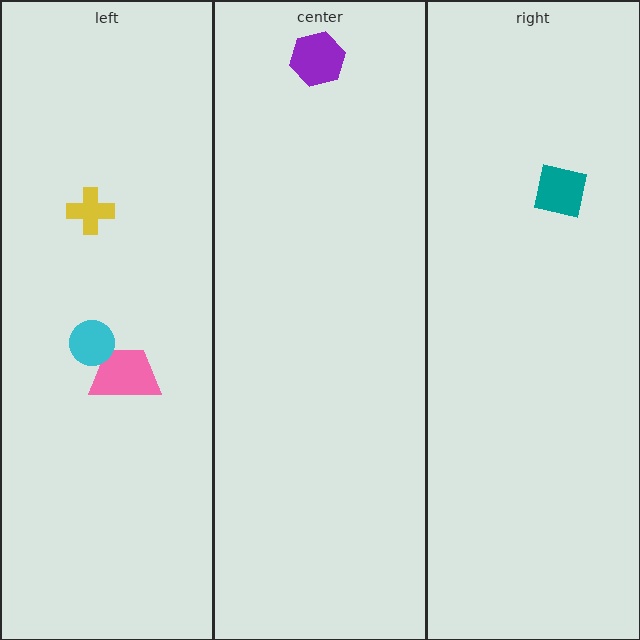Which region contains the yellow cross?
The left region.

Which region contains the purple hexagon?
The center region.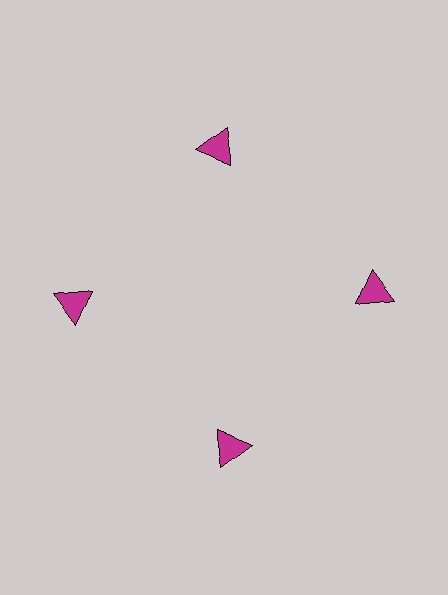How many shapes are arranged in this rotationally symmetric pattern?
There are 4 shapes, arranged in 4 groups of 1.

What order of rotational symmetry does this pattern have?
This pattern has 4-fold rotational symmetry.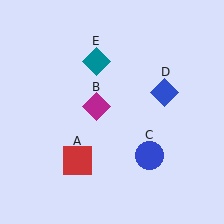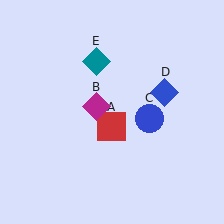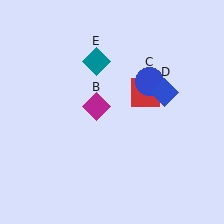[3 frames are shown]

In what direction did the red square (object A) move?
The red square (object A) moved up and to the right.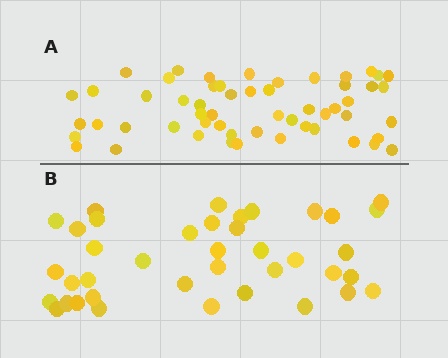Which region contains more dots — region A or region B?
Region A (the top region) has more dots.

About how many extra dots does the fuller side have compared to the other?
Region A has approximately 15 more dots than region B.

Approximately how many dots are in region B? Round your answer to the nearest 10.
About 40 dots. (The exact count is 39, which rounds to 40.)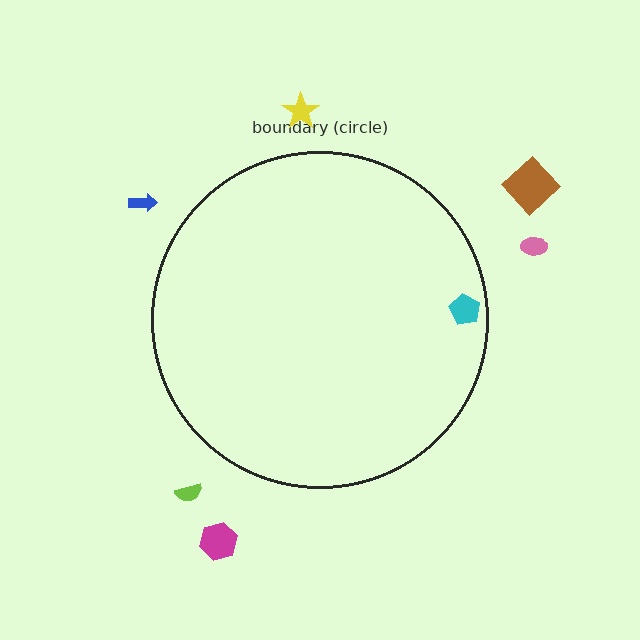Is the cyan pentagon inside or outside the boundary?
Inside.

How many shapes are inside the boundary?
1 inside, 6 outside.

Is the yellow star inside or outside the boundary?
Outside.